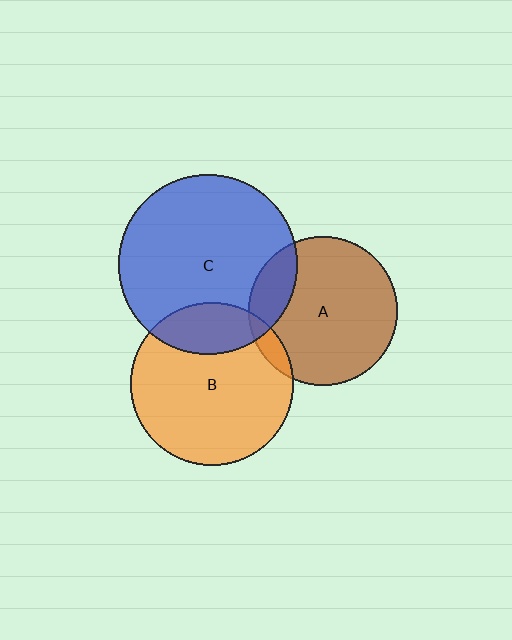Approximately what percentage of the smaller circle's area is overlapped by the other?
Approximately 20%.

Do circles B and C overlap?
Yes.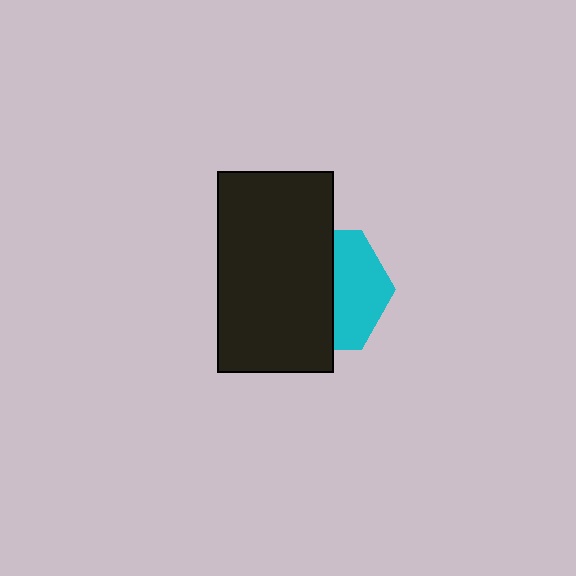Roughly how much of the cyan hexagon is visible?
A small part of it is visible (roughly 44%).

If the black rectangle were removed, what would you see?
You would see the complete cyan hexagon.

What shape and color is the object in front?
The object in front is a black rectangle.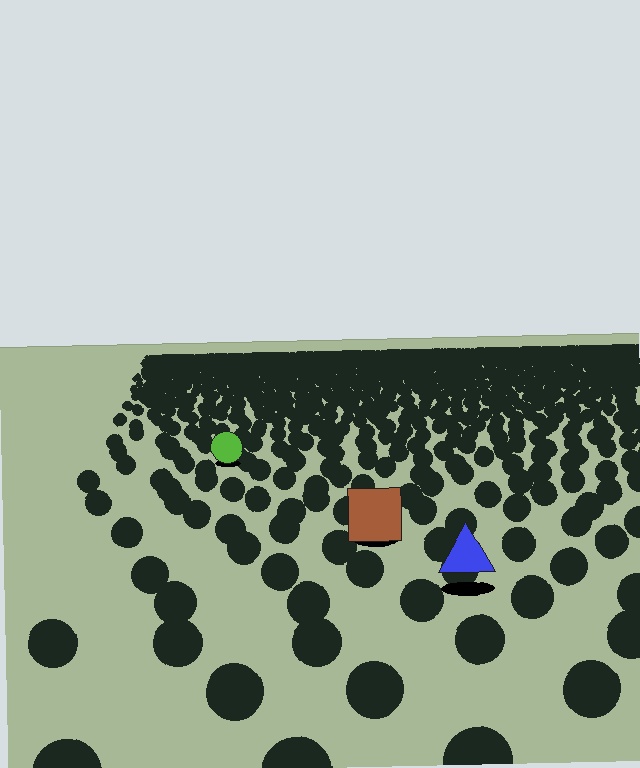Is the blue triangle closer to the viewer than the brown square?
Yes. The blue triangle is closer — you can tell from the texture gradient: the ground texture is coarser near it.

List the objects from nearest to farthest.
From nearest to farthest: the blue triangle, the brown square, the lime circle.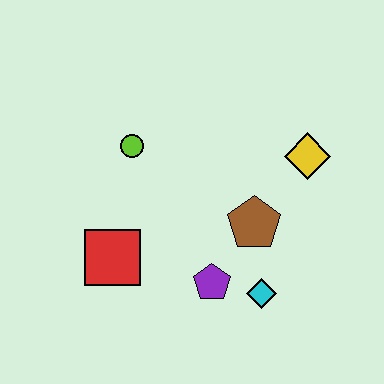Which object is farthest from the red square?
The yellow diamond is farthest from the red square.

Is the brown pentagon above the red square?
Yes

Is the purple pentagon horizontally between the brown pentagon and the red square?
Yes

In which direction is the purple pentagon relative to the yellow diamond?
The purple pentagon is below the yellow diamond.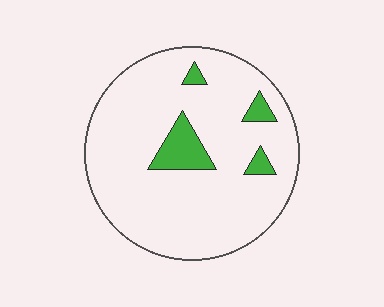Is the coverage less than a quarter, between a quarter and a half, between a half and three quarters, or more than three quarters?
Less than a quarter.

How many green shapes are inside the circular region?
4.